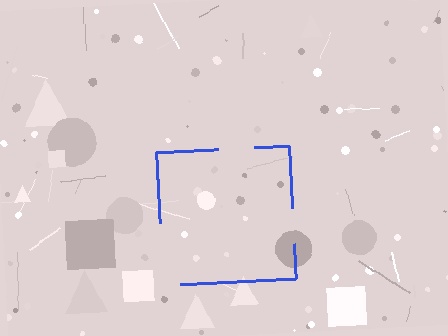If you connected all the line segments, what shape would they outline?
They would outline a square.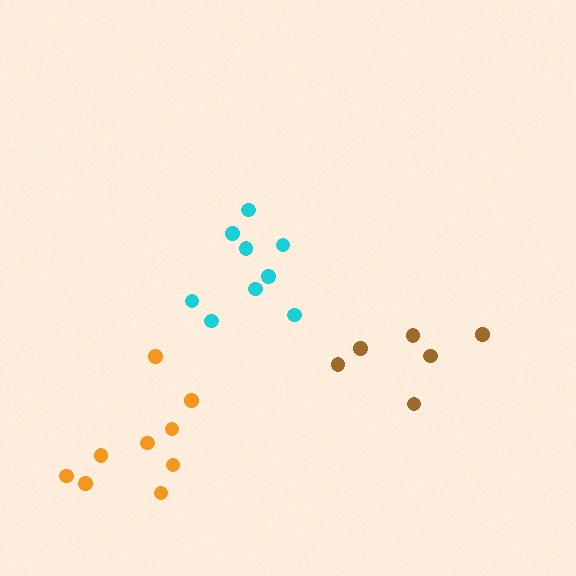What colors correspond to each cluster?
The clusters are colored: cyan, brown, orange.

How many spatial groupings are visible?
There are 3 spatial groupings.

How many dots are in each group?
Group 1: 9 dots, Group 2: 6 dots, Group 3: 9 dots (24 total).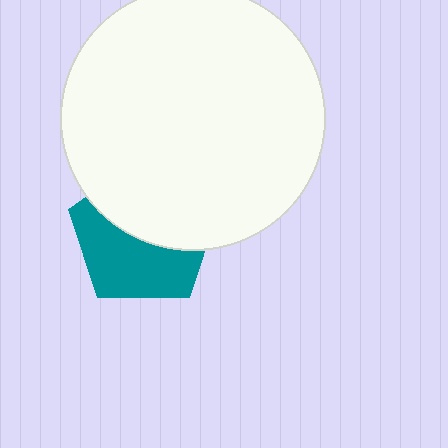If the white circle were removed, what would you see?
You would see the complete teal pentagon.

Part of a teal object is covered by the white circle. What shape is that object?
It is a pentagon.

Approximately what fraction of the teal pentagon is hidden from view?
Roughly 51% of the teal pentagon is hidden behind the white circle.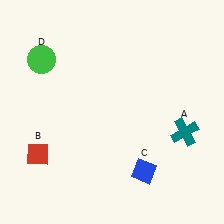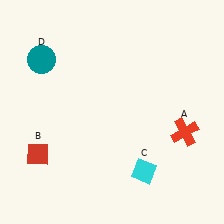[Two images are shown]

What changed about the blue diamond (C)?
In Image 1, C is blue. In Image 2, it changed to cyan.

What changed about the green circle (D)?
In Image 1, D is green. In Image 2, it changed to teal.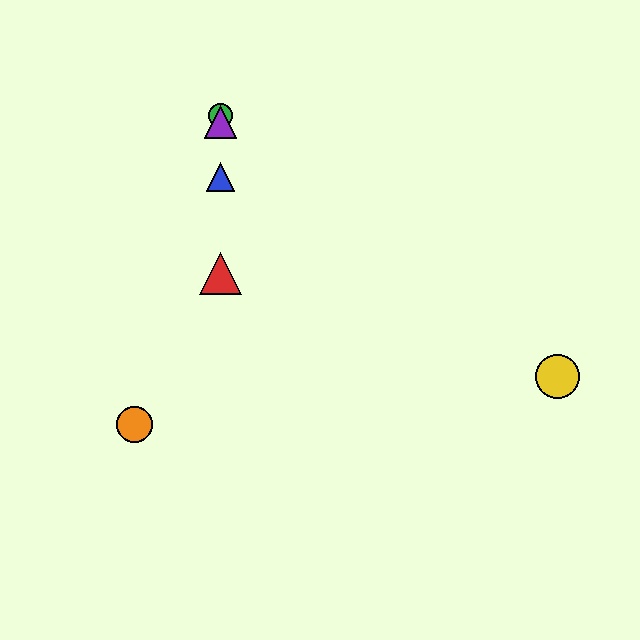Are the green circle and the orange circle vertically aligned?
No, the green circle is at x≈220 and the orange circle is at x≈135.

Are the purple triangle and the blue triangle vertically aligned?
Yes, both are at x≈220.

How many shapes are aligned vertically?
4 shapes (the red triangle, the blue triangle, the green circle, the purple triangle) are aligned vertically.